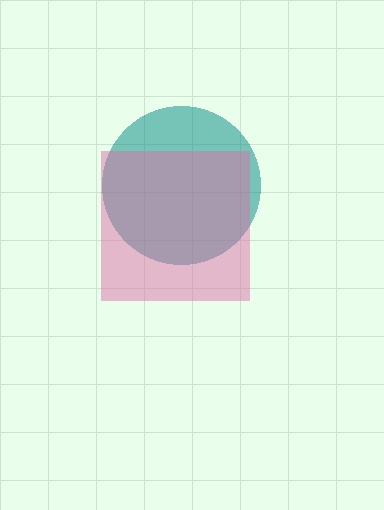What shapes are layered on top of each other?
The layered shapes are: a teal circle, a pink square.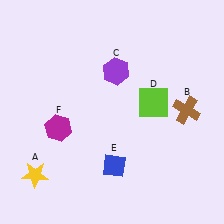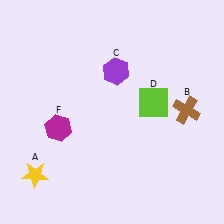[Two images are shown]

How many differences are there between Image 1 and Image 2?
There is 1 difference between the two images.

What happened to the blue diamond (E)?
The blue diamond (E) was removed in Image 2. It was in the bottom-right area of Image 1.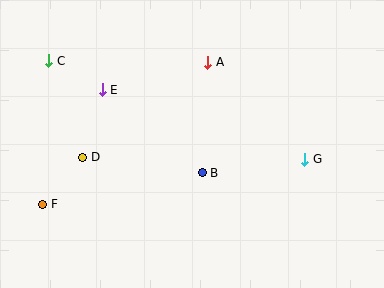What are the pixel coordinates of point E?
Point E is at (102, 90).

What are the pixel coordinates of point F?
Point F is at (43, 204).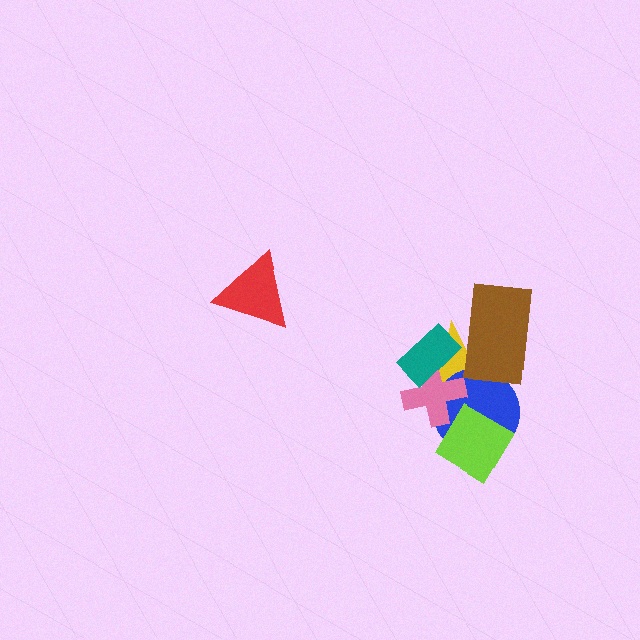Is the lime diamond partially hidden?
No, no other shape covers it.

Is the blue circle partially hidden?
Yes, it is partially covered by another shape.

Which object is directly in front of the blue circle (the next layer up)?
The lime diamond is directly in front of the blue circle.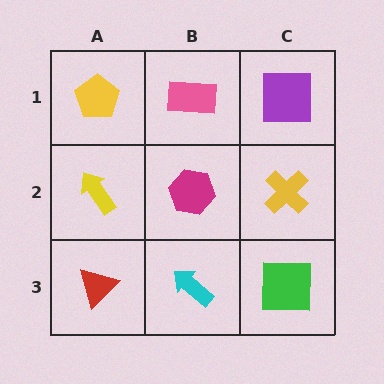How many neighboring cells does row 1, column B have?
3.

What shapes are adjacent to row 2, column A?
A yellow pentagon (row 1, column A), a red triangle (row 3, column A), a magenta hexagon (row 2, column B).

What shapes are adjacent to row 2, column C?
A purple square (row 1, column C), a green square (row 3, column C), a magenta hexagon (row 2, column B).